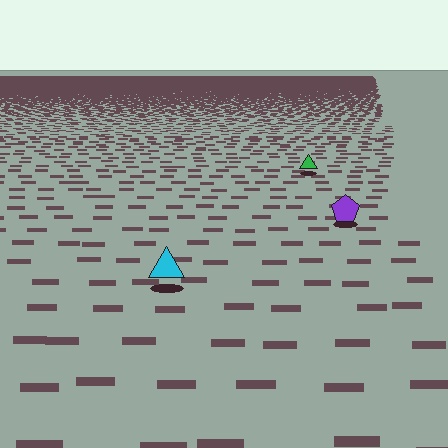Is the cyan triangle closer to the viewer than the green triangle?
Yes. The cyan triangle is closer — you can tell from the texture gradient: the ground texture is coarser near it.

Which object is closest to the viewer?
The cyan triangle is closest. The texture marks near it are larger and more spread out.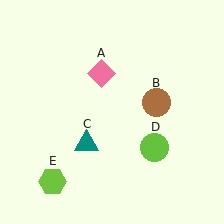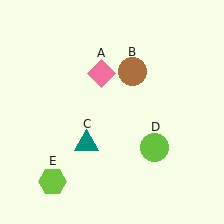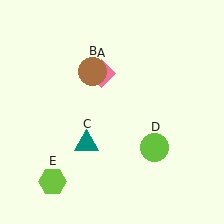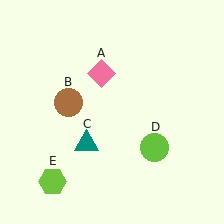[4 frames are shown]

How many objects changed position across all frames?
1 object changed position: brown circle (object B).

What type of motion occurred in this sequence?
The brown circle (object B) rotated counterclockwise around the center of the scene.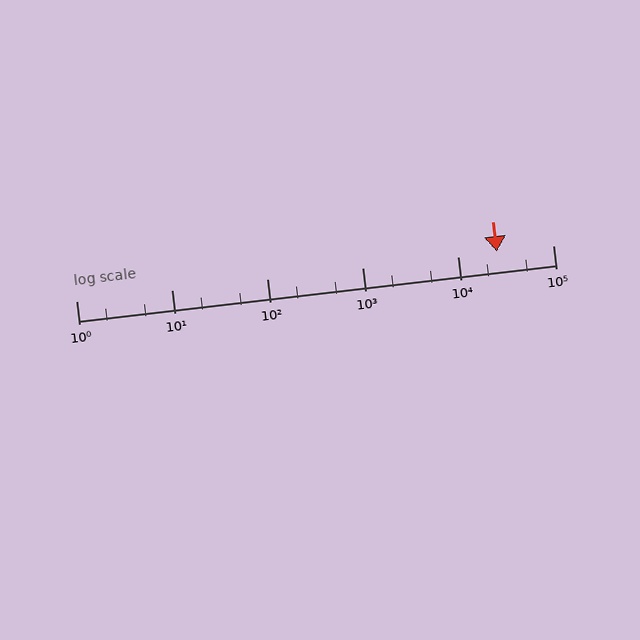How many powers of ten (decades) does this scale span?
The scale spans 5 decades, from 1 to 100000.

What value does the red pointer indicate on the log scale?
The pointer indicates approximately 26000.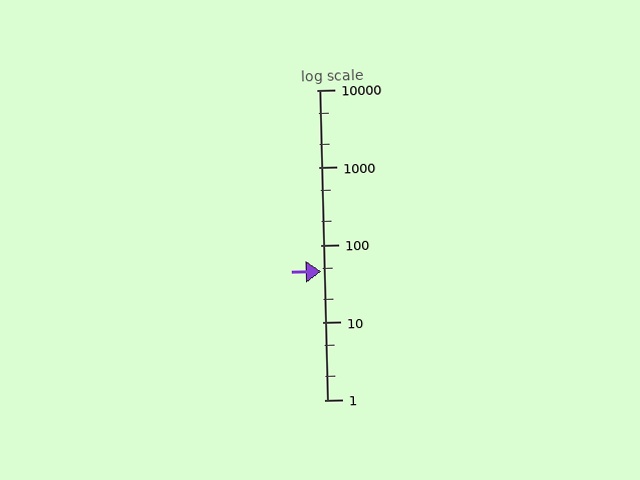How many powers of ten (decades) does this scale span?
The scale spans 4 decades, from 1 to 10000.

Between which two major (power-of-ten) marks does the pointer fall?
The pointer is between 10 and 100.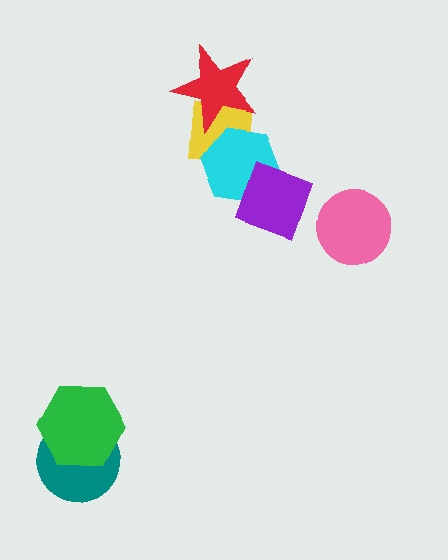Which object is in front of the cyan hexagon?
The purple diamond is in front of the cyan hexagon.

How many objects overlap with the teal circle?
1 object overlaps with the teal circle.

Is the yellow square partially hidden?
Yes, it is partially covered by another shape.